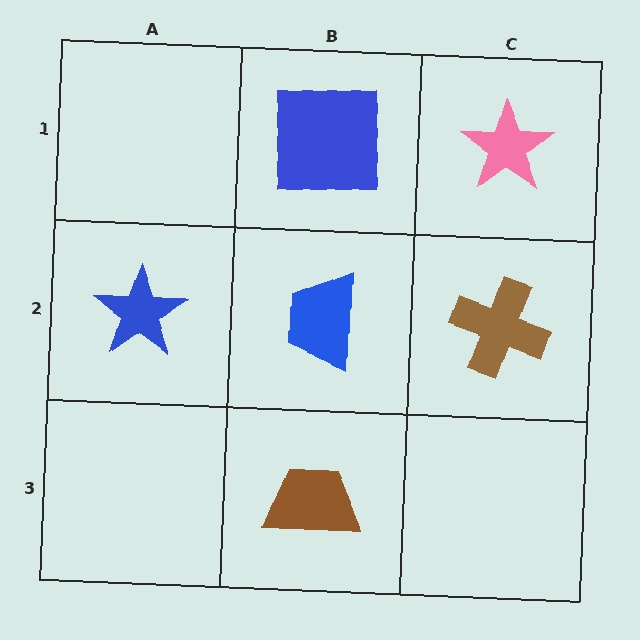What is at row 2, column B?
A blue trapezoid.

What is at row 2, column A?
A blue star.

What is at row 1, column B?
A blue square.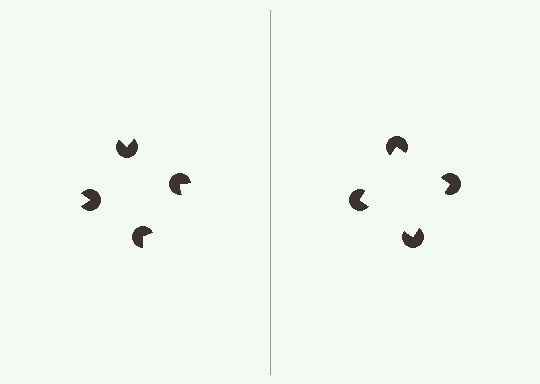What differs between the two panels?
The pac-man discs are positioned identically on both sides; only the wedge orientations differ. On the right they align to a square; on the left they are misaligned.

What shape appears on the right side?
An illusory square.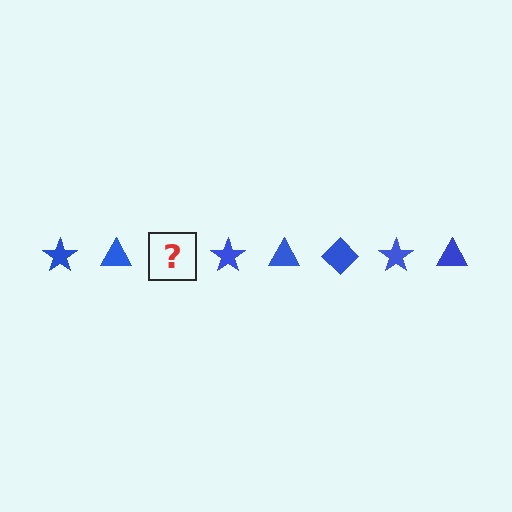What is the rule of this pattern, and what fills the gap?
The rule is that the pattern cycles through star, triangle, diamond shapes in blue. The gap should be filled with a blue diamond.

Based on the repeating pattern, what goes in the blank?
The blank should be a blue diamond.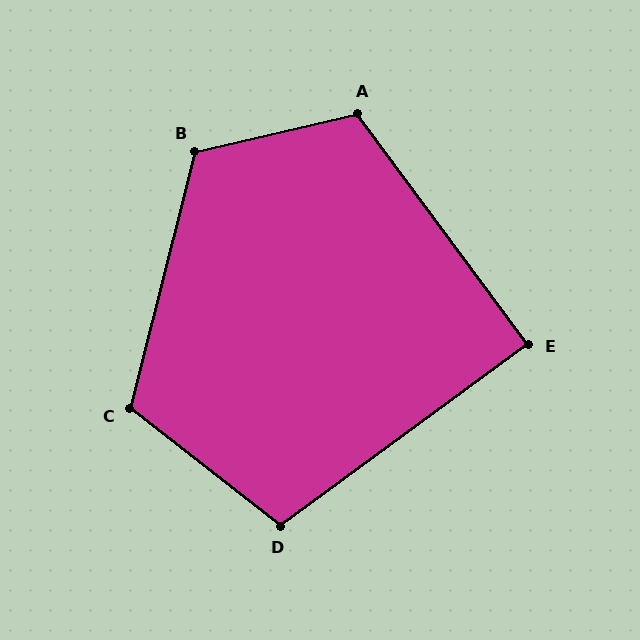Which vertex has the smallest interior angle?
E, at approximately 90 degrees.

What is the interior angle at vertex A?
Approximately 113 degrees (obtuse).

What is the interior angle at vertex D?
Approximately 106 degrees (obtuse).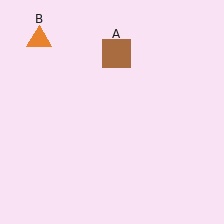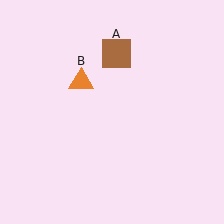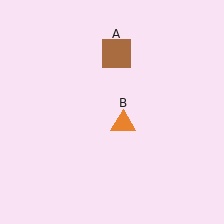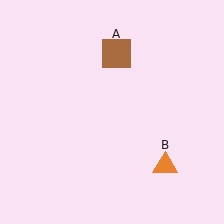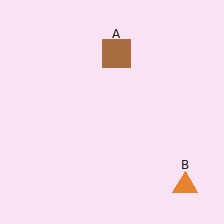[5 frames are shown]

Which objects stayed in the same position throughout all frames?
Brown square (object A) remained stationary.